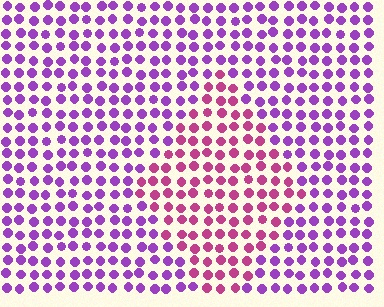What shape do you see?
I see a diamond.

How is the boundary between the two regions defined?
The boundary is defined purely by a slight shift in hue (about 41 degrees). Spacing, size, and orientation are identical on both sides.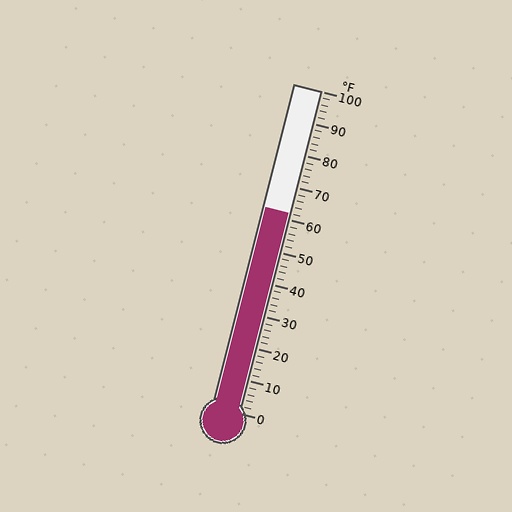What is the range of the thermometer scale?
The thermometer scale ranges from 0°F to 100°F.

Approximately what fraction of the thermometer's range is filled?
The thermometer is filled to approximately 60% of its range.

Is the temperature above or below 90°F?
The temperature is below 90°F.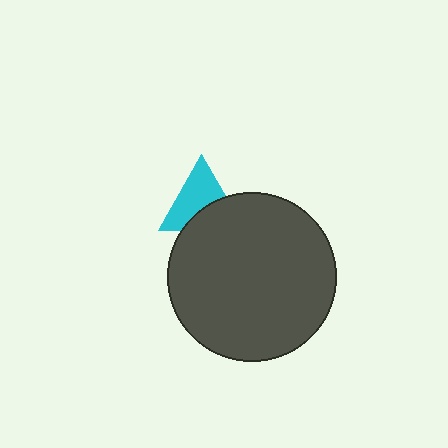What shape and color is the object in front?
The object in front is a dark gray circle.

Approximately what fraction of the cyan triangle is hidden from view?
Roughly 39% of the cyan triangle is hidden behind the dark gray circle.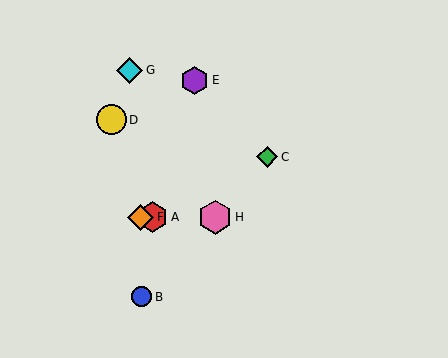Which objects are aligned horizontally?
Objects A, F, H are aligned horizontally.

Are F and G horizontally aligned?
No, F is at y≈217 and G is at y≈70.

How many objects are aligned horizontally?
3 objects (A, F, H) are aligned horizontally.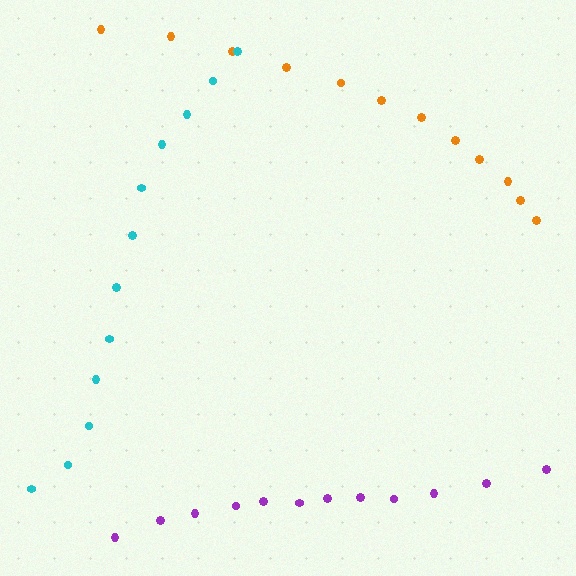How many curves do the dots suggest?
There are 3 distinct paths.